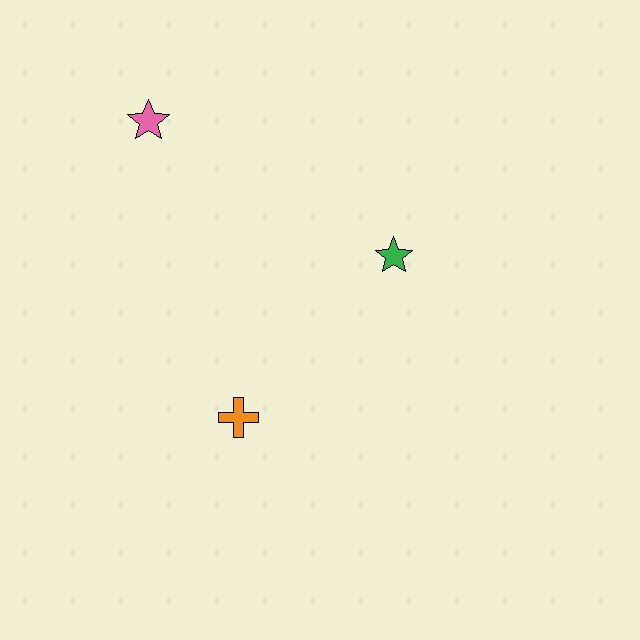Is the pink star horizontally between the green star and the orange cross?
No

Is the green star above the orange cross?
Yes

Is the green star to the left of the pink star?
No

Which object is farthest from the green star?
The pink star is farthest from the green star.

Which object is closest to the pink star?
The green star is closest to the pink star.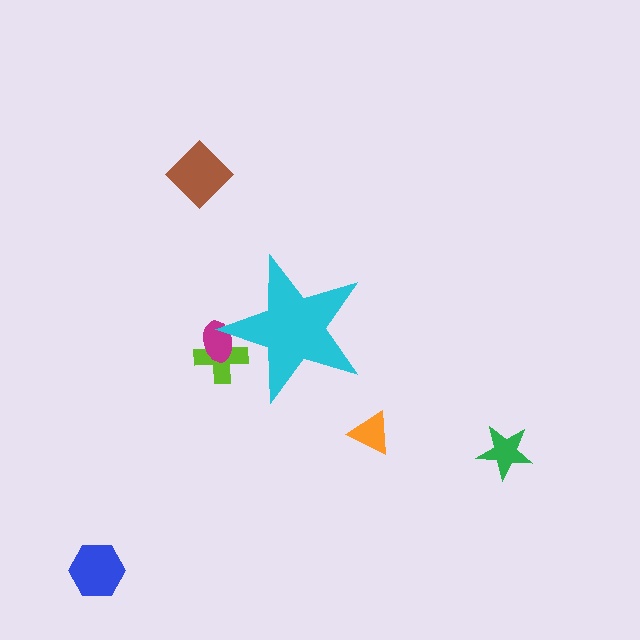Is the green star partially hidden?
No, the green star is fully visible.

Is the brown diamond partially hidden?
No, the brown diamond is fully visible.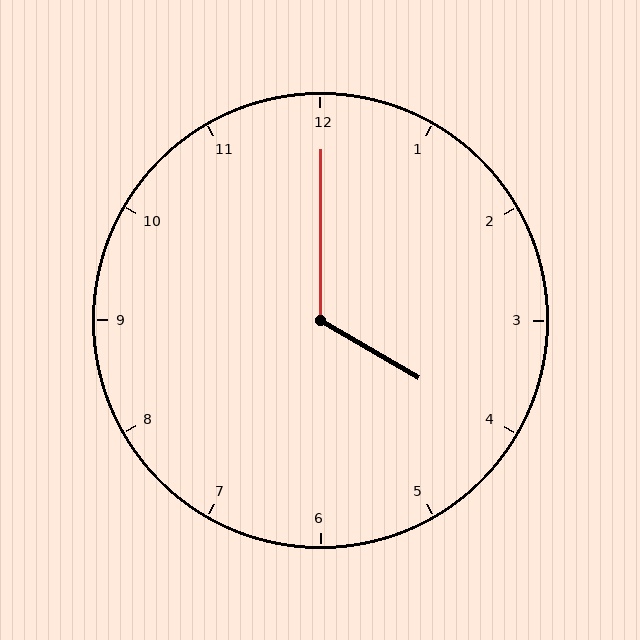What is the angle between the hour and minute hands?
Approximately 120 degrees.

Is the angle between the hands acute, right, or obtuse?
It is obtuse.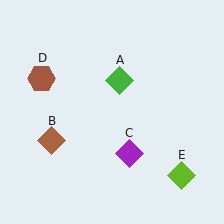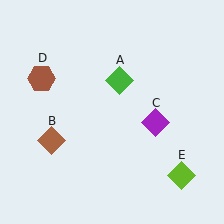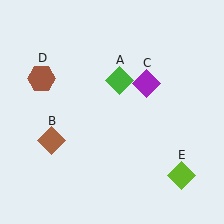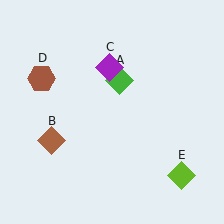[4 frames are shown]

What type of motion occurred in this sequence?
The purple diamond (object C) rotated counterclockwise around the center of the scene.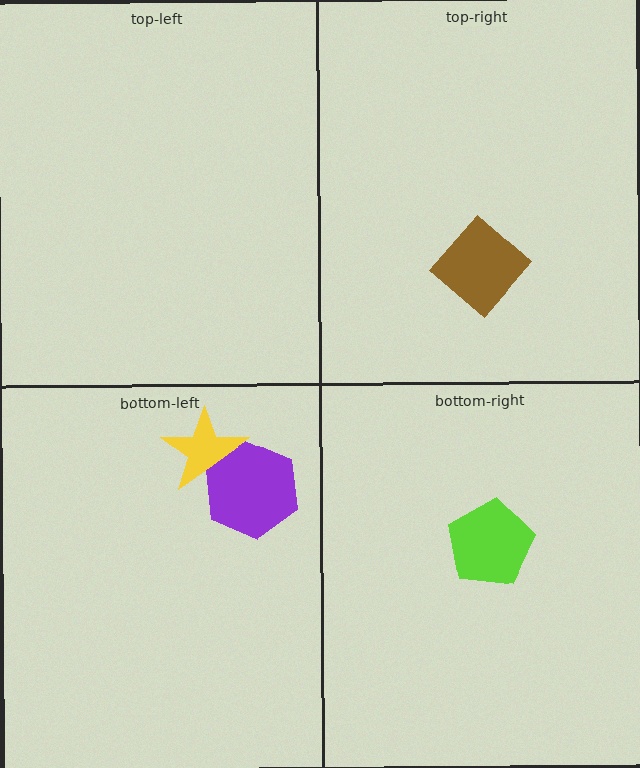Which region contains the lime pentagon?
The bottom-right region.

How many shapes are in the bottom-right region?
1.